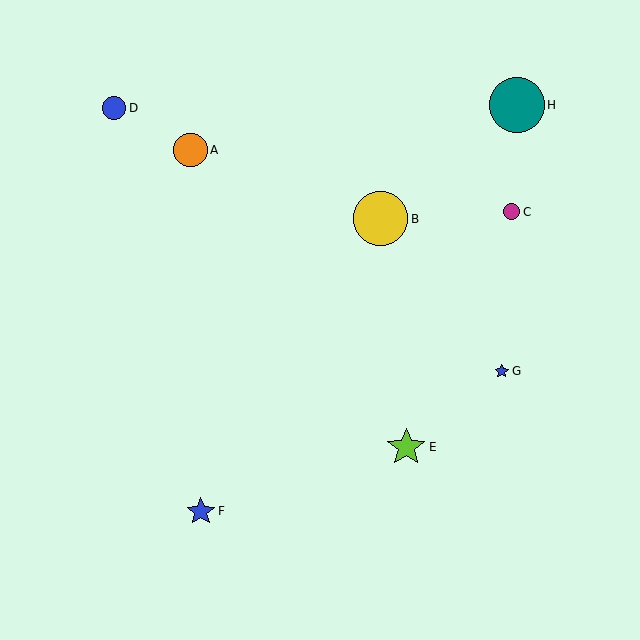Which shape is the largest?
The teal circle (labeled H) is the largest.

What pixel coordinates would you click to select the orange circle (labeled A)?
Click at (190, 150) to select the orange circle A.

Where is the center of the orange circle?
The center of the orange circle is at (190, 150).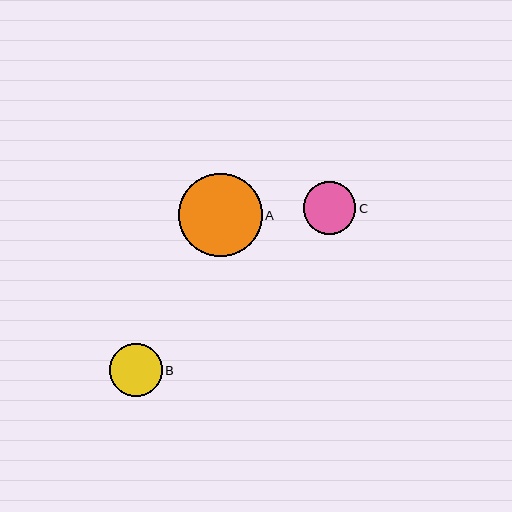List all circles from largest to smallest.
From largest to smallest: A, B, C.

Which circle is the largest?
Circle A is the largest with a size of approximately 83 pixels.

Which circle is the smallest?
Circle C is the smallest with a size of approximately 52 pixels.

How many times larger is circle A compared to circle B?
Circle A is approximately 1.6 times the size of circle B.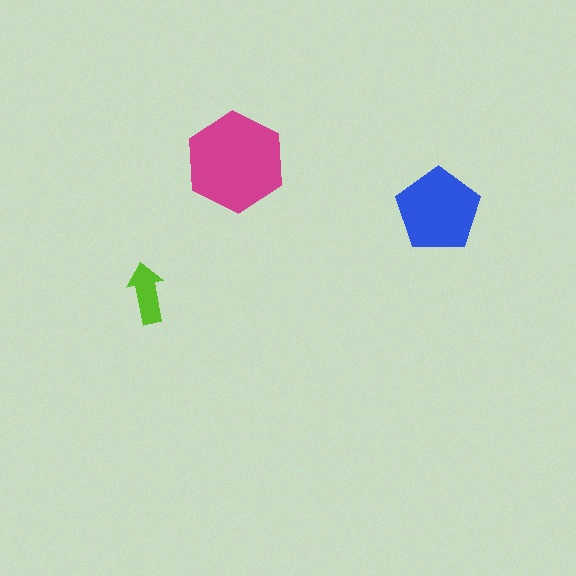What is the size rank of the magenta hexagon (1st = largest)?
1st.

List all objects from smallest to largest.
The lime arrow, the blue pentagon, the magenta hexagon.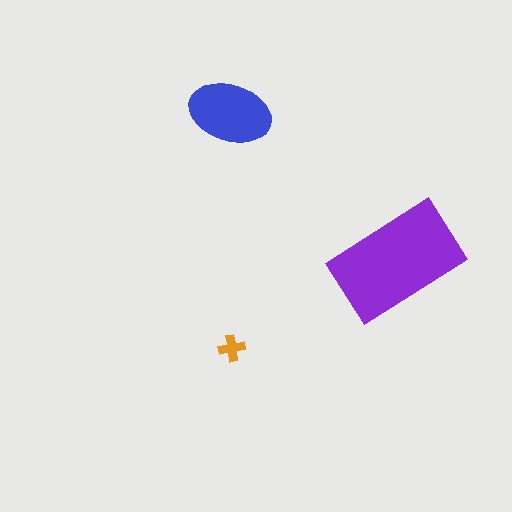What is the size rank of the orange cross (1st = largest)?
3rd.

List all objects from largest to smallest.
The purple rectangle, the blue ellipse, the orange cross.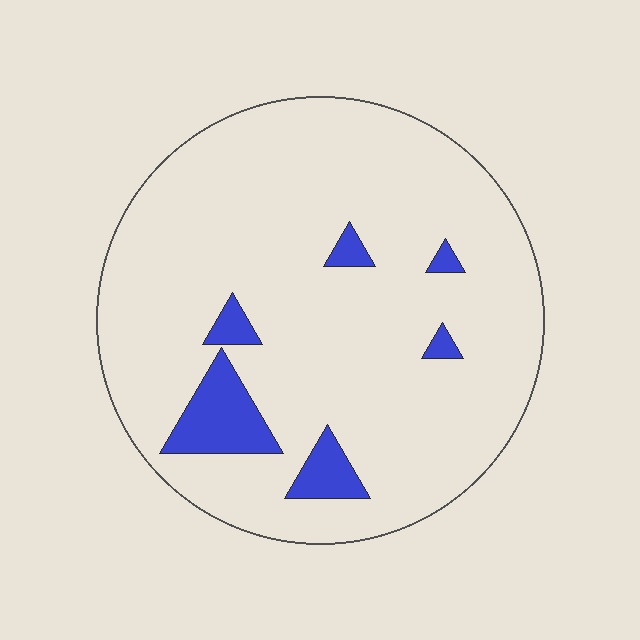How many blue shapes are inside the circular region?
6.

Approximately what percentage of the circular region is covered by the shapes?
Approximately 10%.